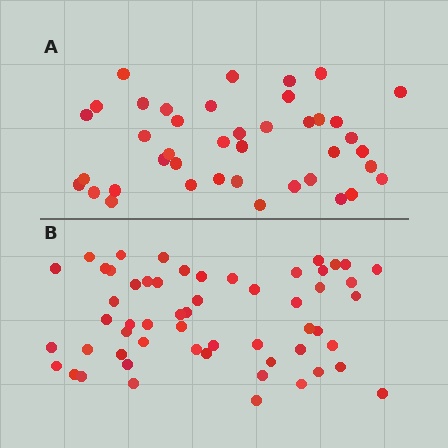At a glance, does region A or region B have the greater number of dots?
Region B (the bottom region) has more dots.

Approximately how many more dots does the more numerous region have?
Region B has approximately 15 more dots than region A.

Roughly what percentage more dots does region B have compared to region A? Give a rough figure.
About 35% more.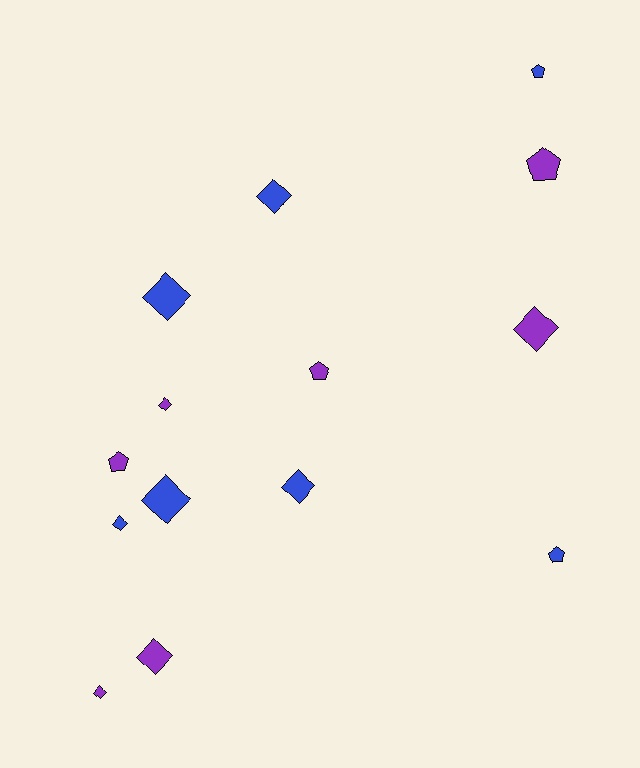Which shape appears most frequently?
Diamond, with 9 objects.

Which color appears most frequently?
Purple, with 7 objects.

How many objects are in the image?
There are 14 objects.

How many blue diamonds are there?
There are 5 blue diamonds.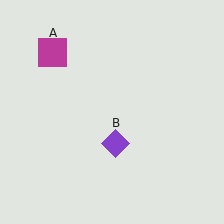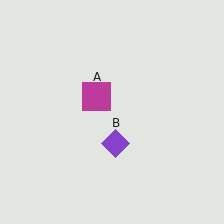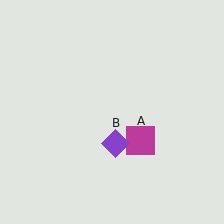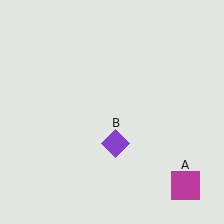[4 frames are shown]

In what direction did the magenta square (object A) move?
The magenta square (object A) moved down and to the right.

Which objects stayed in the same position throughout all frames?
Purple diamond (object B) remained stationary.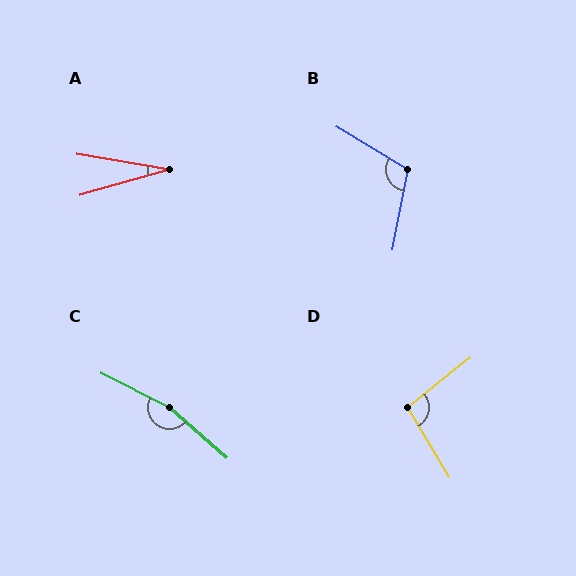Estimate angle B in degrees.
Approximately 110 degrees.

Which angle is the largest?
C, at approximately 166 degrees.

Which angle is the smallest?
A, at approximately 25 degrees.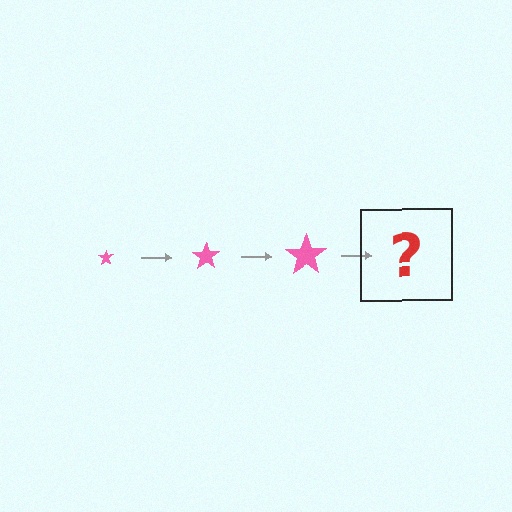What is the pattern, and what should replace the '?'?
The pattern is that the star gets progressively larger each step. The '?' should be a pink star, larger than the previous one.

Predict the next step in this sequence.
The next step is a pink star, larger than the previous one.